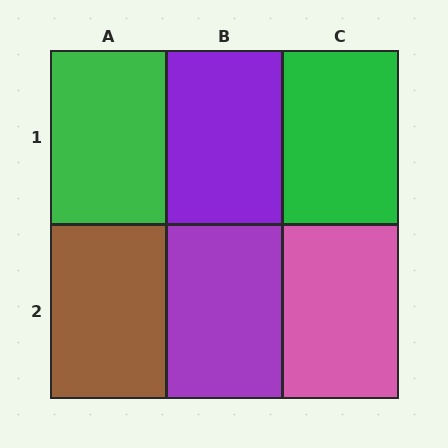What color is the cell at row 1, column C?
Green.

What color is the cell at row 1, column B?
Purple.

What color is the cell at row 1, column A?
Green.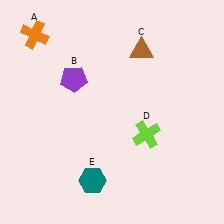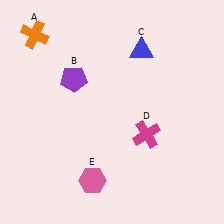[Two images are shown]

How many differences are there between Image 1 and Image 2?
There are 3 differences between the two images.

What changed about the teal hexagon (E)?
In Image 1, E is teal. In Image 2, it changed to pink.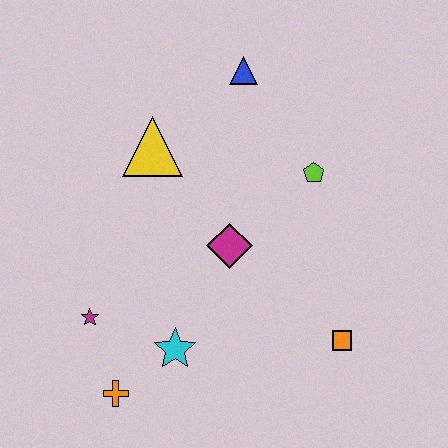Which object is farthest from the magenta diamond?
The orange cross is farthest from the magenta diamond.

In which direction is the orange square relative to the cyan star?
The orange square is to the right of the cyan star.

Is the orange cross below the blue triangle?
Yes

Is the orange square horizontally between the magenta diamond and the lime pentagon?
No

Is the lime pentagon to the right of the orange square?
No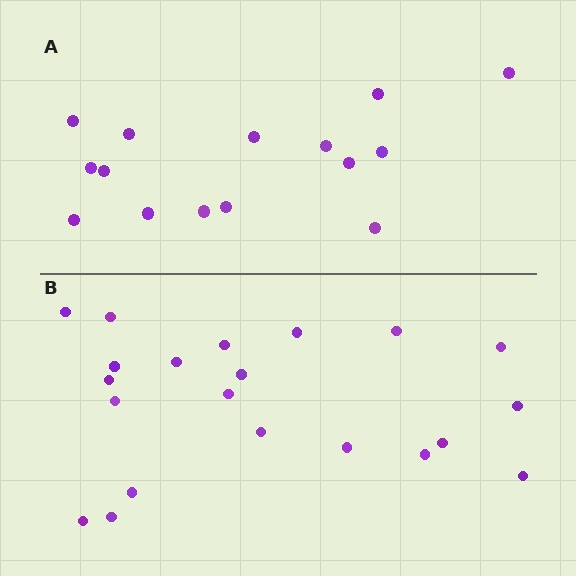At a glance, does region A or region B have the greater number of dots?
Region B (the bottom region) has more dots.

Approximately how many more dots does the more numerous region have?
Region B has about 6 more dots than region A.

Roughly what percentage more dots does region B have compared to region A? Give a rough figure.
About 40% more.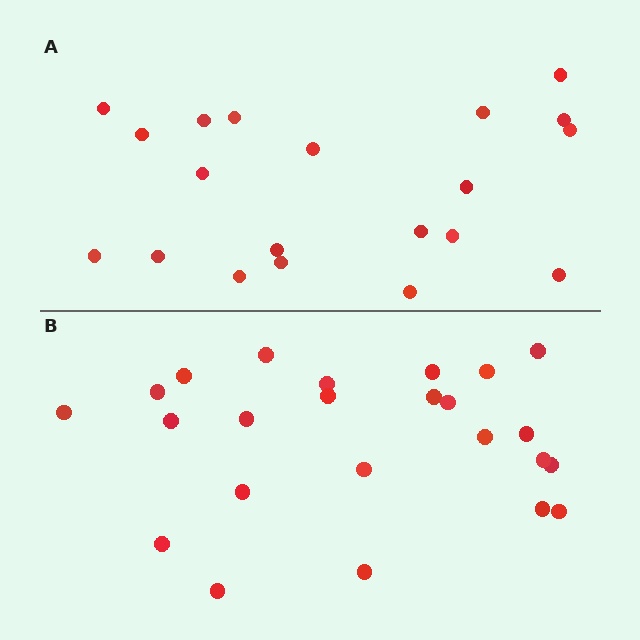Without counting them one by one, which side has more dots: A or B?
Region B (the bottom region) has more dots.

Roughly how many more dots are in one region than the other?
Region B has about 4 more dots than region A.